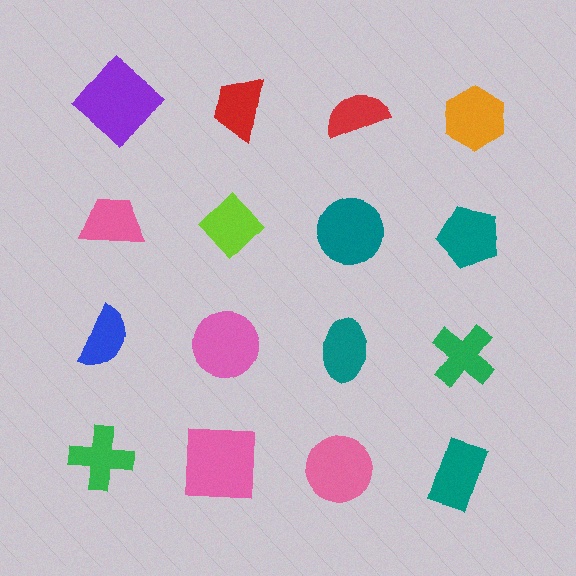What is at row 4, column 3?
A pink circle.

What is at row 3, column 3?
A teal ellipse.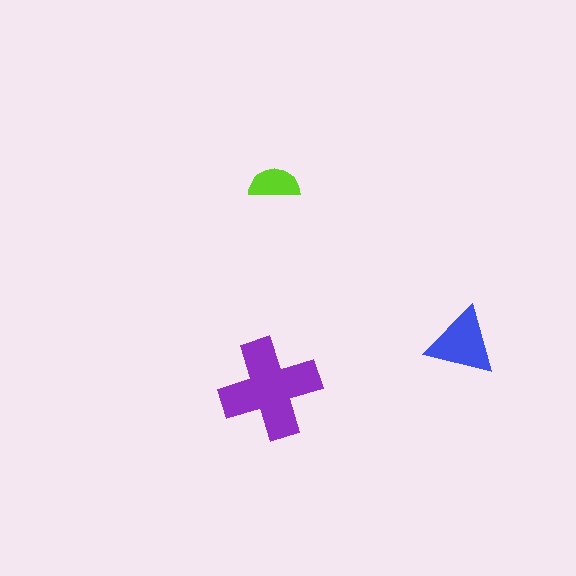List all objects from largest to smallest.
The purple cross, the blue triangle, the lime semicircle.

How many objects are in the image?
There are 3 objects in the image.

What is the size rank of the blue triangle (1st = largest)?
2nd.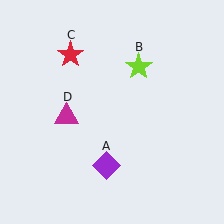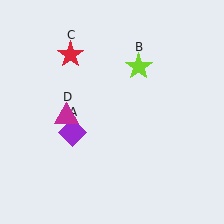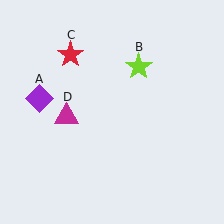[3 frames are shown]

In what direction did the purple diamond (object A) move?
The purple diamond (object A) moved up and to the left.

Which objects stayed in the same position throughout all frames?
Lime star (object B) and red star (object C) and magenta triangle (object D) remained stationary.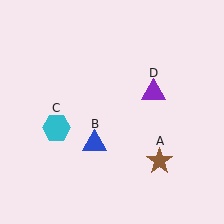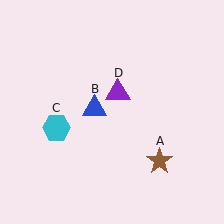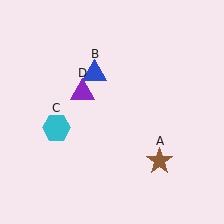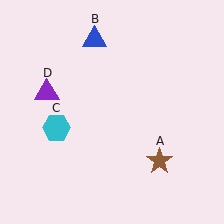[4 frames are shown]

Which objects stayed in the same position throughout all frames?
Brown star (object A) and cyan hexagon (object C) remained stationary.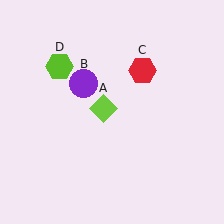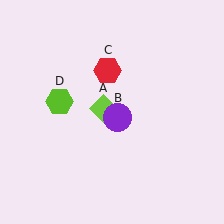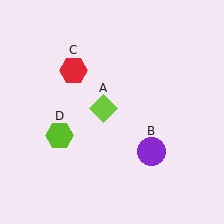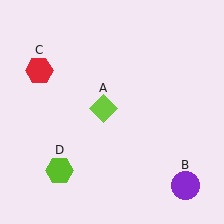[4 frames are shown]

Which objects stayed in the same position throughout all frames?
Lime diamond (object A) remained stationary.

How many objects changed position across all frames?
3 objects changed position: purple circle (object B), red hexagon (object C), lime hexagon (object D).